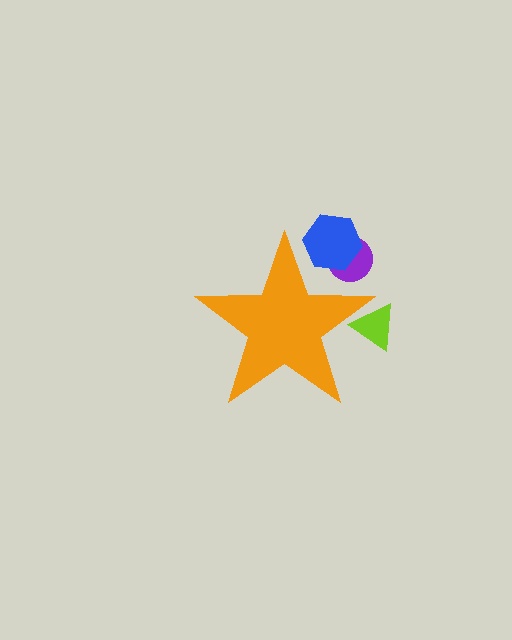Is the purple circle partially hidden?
Yes, the purple circle is partially hidden behind the orange star.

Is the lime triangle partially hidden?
Yes, the lime triangle is partially hidden behind the orange star.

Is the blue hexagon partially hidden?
Yes, the blue hexagon is partially hidden behind the orange star.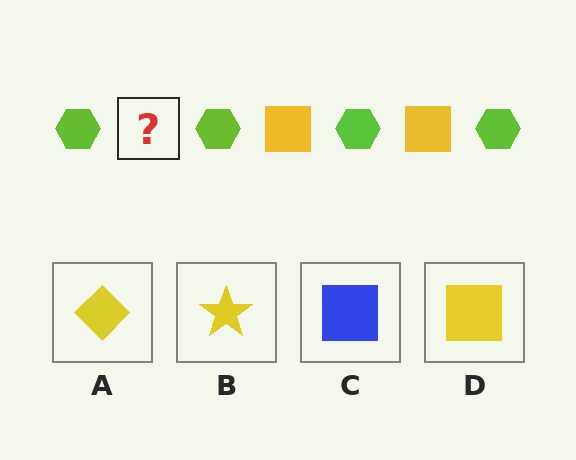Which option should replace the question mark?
Option D.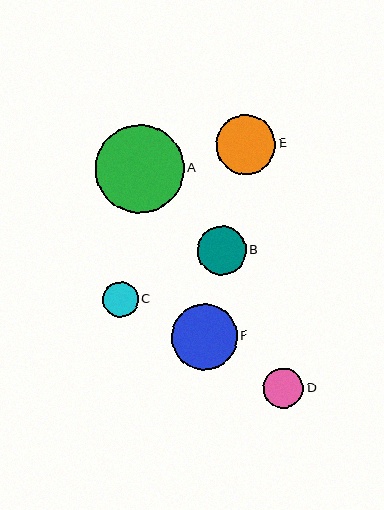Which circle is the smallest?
Circle C is the smallest with a size of approximately 35 pixels.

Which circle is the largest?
Circle A is the largest with a size of approximately 88 pixels.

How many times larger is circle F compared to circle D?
Circle F is approximately 1.6 times the size of circle D.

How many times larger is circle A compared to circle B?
Circle A is approximately 1.8 times the size of circle B.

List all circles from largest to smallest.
From largest to smallest: A, F, E, B, D, C.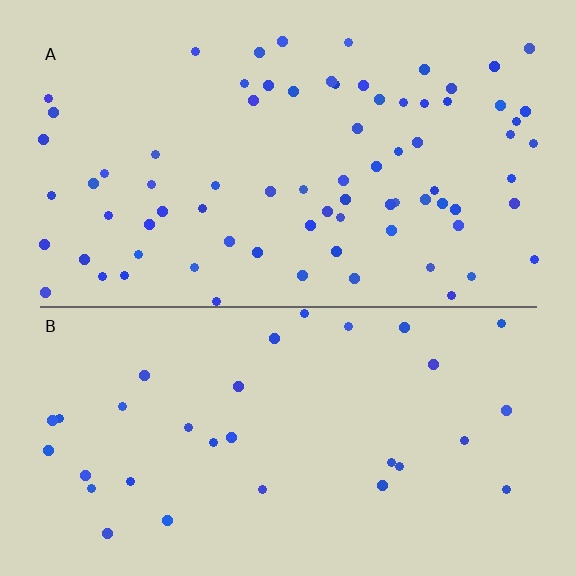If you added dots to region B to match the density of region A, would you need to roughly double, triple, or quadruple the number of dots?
Approximately double.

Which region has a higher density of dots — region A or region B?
A (the top).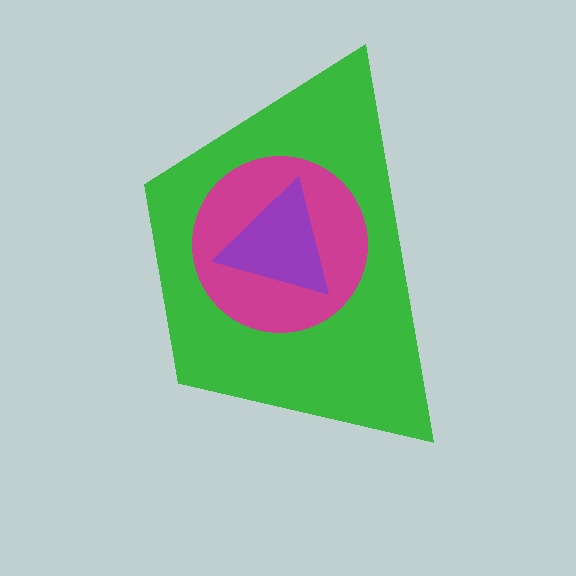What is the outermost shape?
The green trapezoid.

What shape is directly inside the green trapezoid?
The magenta circle.